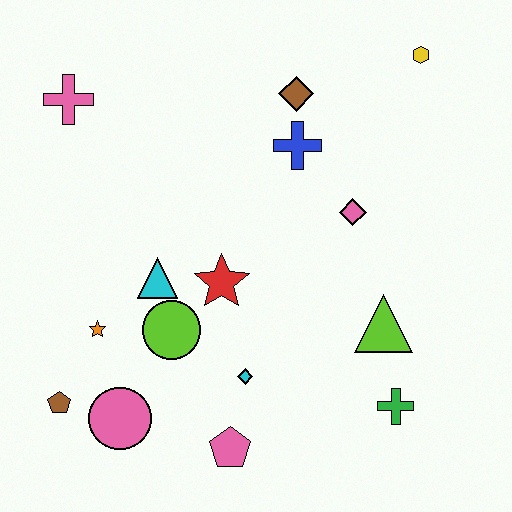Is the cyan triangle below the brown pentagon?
No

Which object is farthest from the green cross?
The pink cross is farthest from the green cross.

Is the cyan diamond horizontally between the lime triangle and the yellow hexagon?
No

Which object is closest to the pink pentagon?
The cyan diamond is closest to the pink pentagon.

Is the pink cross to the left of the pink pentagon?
Yes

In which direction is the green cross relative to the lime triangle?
The green cross is below the lime triangle.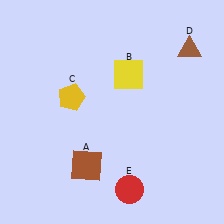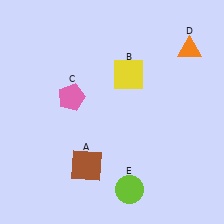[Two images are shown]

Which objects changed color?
C changed from yellow to pink. D changed from brown to orange. E changed from red to lime.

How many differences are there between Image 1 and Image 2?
There are 3 differences between the two images.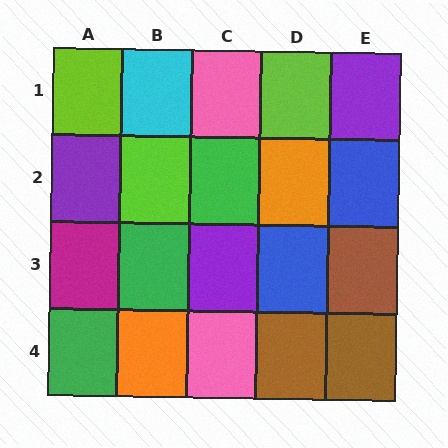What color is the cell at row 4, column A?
Green.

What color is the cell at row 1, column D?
Lime.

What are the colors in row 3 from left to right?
Magenta, green, purple, blue, brown.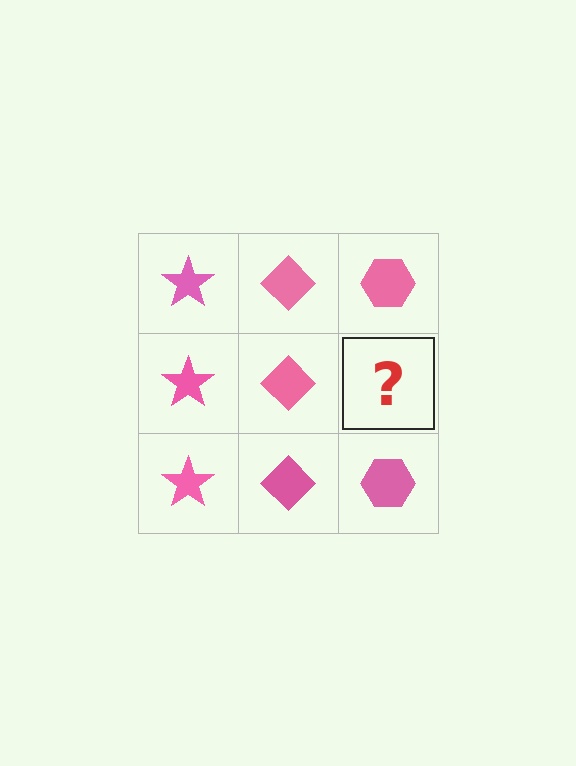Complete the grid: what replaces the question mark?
The question mark should be replaced with a pink hexagon.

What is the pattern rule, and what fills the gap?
The rule is that each column has a consistent shape. The gap should be filled with a pink hexagon.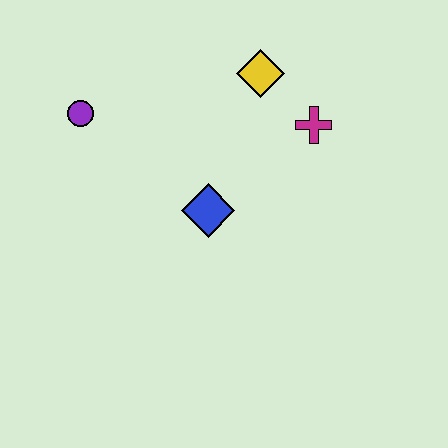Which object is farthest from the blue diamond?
The purple circle is farthest from the blue diamond.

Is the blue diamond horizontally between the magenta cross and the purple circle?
Yes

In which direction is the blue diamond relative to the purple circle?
The blue diamond is to the right of the purple circle.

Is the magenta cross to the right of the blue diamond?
Yes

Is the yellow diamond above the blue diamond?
Yes